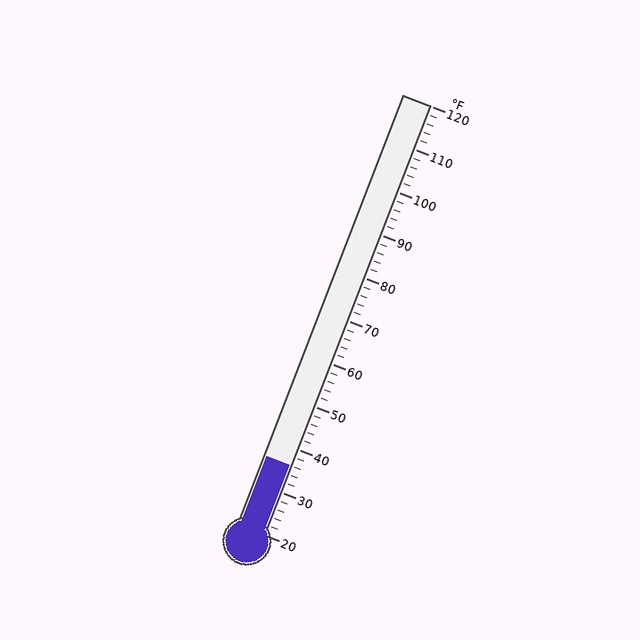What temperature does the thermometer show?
The thermometer shows approximately 36°F.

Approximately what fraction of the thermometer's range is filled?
The thermometer is filled to approximately 15% of its range.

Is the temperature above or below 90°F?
The temperature is below 90°F.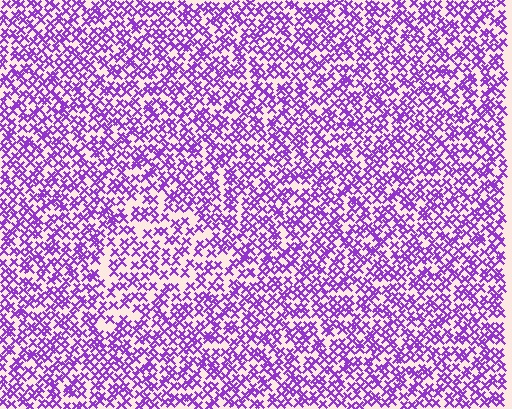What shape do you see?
I see a triangle.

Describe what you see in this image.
The image contains small purple elements arranged at two different densities. A triangle-shaped region is visible where the elements are less densely packed than the surrounding area.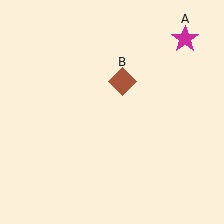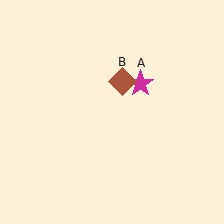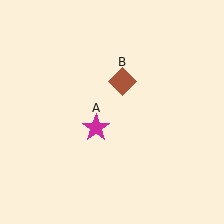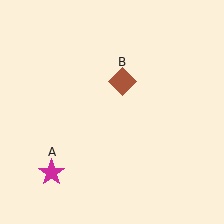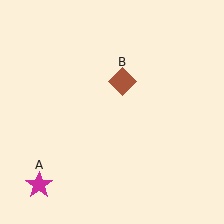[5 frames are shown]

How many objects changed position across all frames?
1 object changed position: magenta star (object A).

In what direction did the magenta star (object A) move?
The magenta star (object A) moved down and to the left.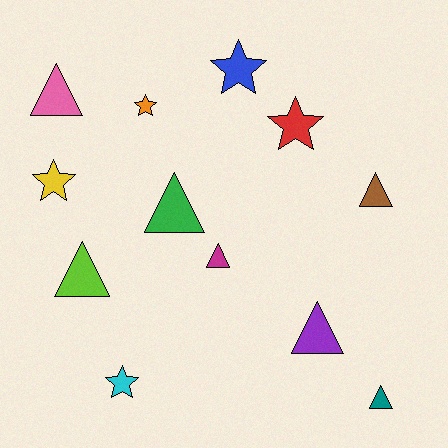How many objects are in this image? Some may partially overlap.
There are 12 objects.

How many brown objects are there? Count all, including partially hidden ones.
There is 1 brown object.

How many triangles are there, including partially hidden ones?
There are 7 triangles.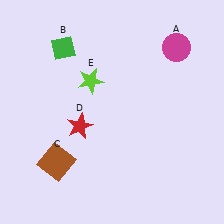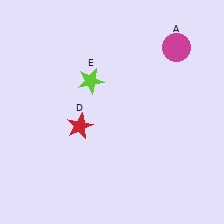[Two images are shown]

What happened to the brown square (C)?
The brown square (C) was removed in Image 2. It was in the bottom-left area of Image 1.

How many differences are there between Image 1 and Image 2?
There are 2 differences between the two images.